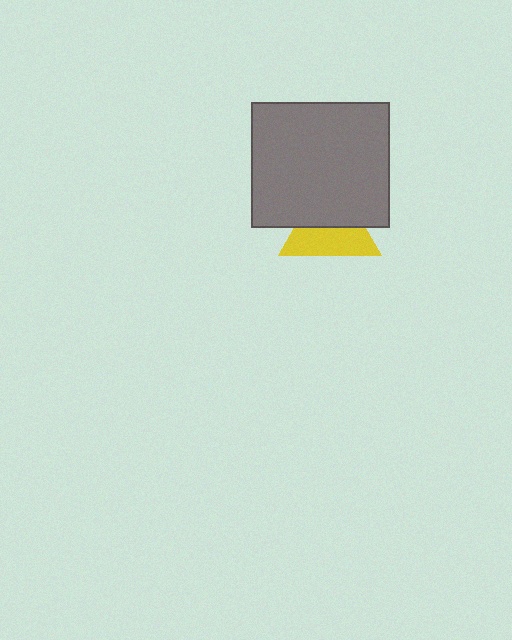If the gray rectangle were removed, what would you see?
You would see the complete yellow triangle.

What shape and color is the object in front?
The object in front is a gray rectangle.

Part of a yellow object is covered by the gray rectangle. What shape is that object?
It is a triangle.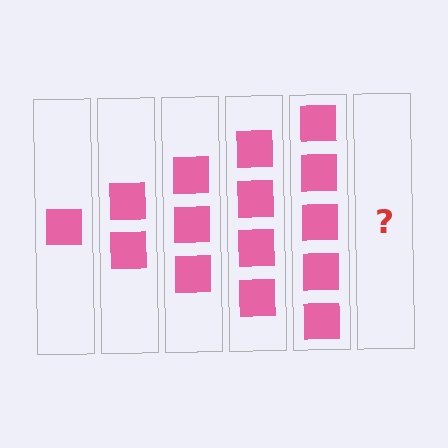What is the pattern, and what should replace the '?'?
The pattern is that each step adds one more square. The '?' should be 6 squares.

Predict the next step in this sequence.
The next step is 6 squares.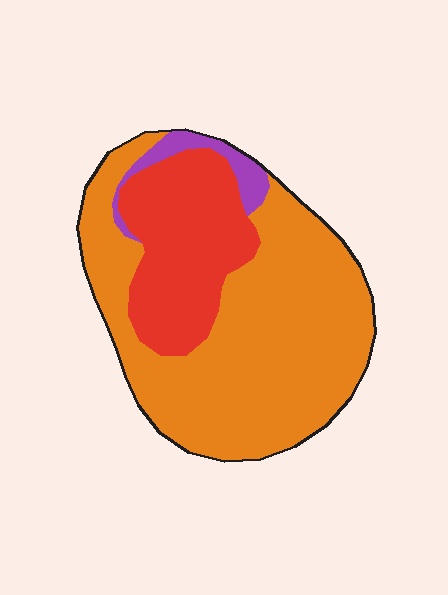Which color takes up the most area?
Orange, at roughly 65%.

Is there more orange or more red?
Orange.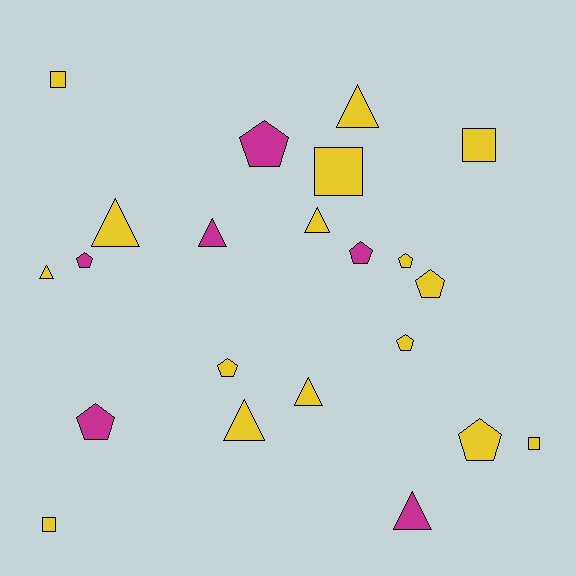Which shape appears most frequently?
Pentagon, with 9 objects.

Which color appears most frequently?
Yellow, with 16 objects.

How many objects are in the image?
There are 22 objects.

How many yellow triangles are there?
There are 6 yellow triangles.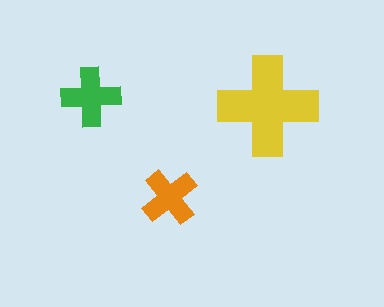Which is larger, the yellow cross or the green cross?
The yellow one.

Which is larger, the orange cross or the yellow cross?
The yellow one.